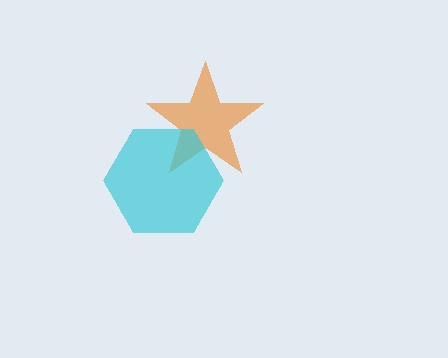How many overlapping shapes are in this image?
There are 2 overlapping shapes in the image.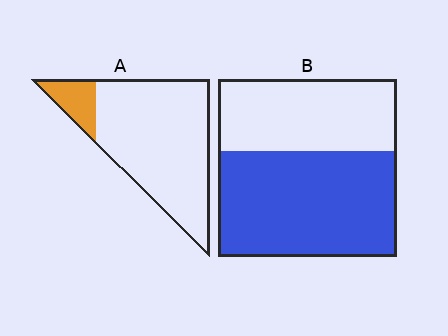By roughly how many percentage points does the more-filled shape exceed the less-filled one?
By roughly 45 percentage points (B over A).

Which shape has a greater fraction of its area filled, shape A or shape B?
Shape B.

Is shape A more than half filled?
No.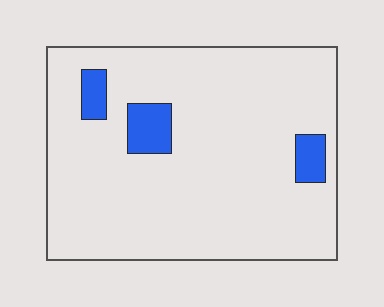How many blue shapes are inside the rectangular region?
3.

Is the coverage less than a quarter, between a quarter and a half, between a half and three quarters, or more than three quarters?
Less than a quarter.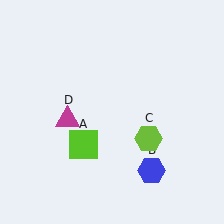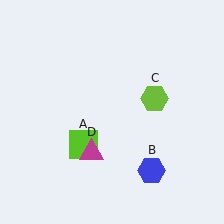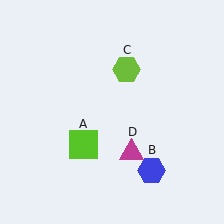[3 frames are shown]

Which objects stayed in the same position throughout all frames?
Lime square (object A) and blue hexagon (object B) remained stationary.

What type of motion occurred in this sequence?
The lime hexagon (object C), magenta triangle (object D) rotated counterclockwise around the center of the scene.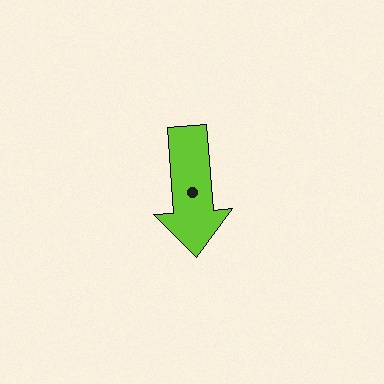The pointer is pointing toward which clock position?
Roughly 6 o'clock.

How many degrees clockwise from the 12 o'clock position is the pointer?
Approximately 176 degrees.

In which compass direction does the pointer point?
South.